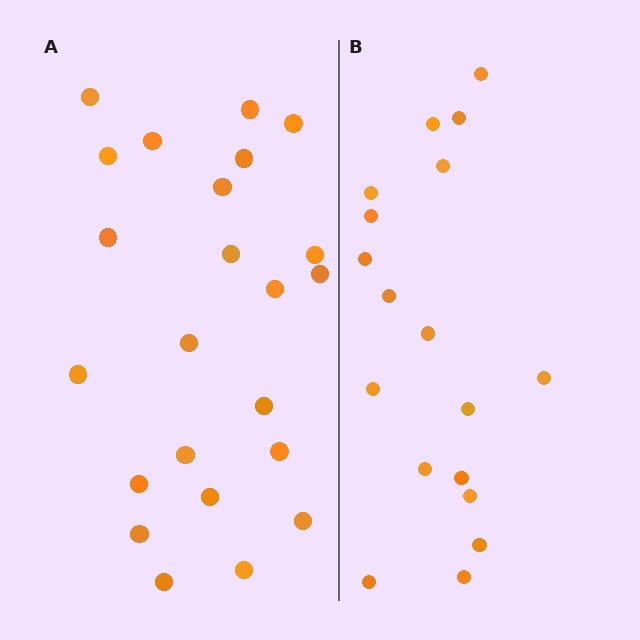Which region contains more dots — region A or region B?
Region A (the left region) has more dots.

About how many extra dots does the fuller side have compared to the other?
Region A has about 5 more dots than region B.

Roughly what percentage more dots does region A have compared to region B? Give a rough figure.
About 30% more.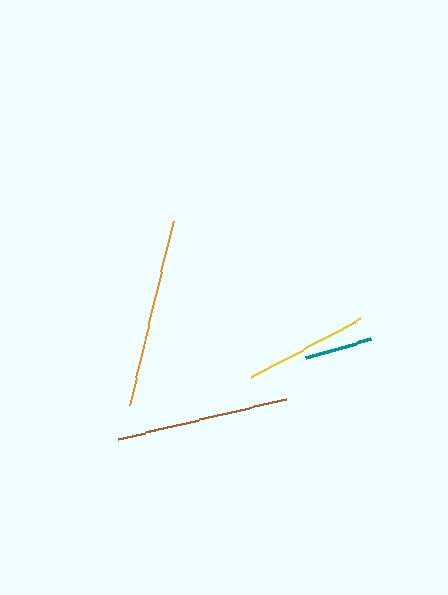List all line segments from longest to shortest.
From longest to shortest: orange, brown, yellow, teal.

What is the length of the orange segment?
The orange segment is approximately 189 pixels long.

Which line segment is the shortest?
The teal line is the shortest at approximately 67 pixels.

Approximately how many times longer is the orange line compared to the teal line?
The orange line is approximately 2.8 times the length of the teal line.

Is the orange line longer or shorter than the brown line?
The orange line is longer than the brown line.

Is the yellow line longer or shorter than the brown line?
The brown line is longer than the yellow line.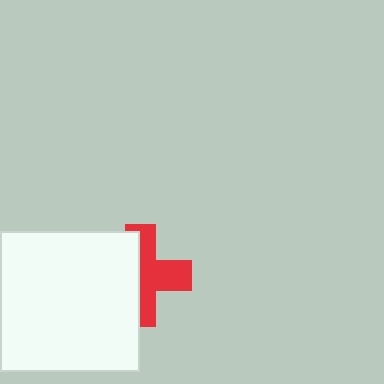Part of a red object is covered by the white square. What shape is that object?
It is a cross.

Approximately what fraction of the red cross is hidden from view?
Roughly 46% of the red cross is hidden behind the white square.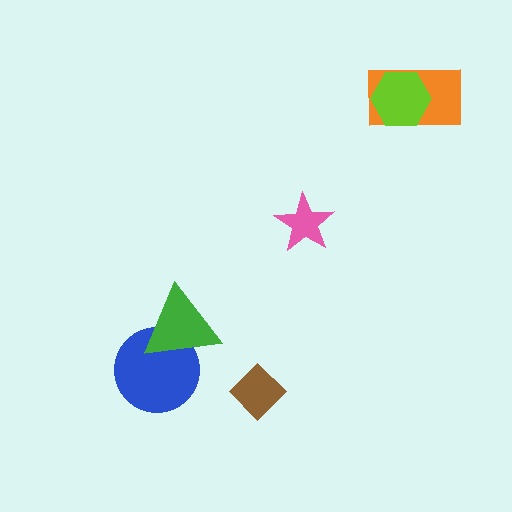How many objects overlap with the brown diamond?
0 objects overlap with the brown diamond.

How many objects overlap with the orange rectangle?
1 object overlaps with the orange rectangle.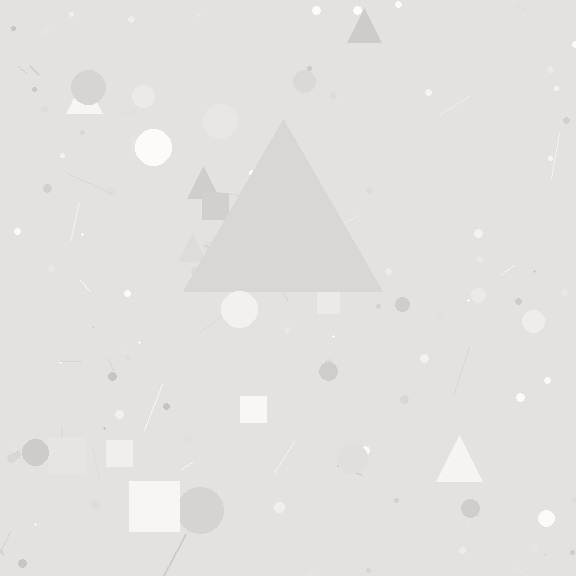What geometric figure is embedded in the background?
A triangle is embedded in the background.